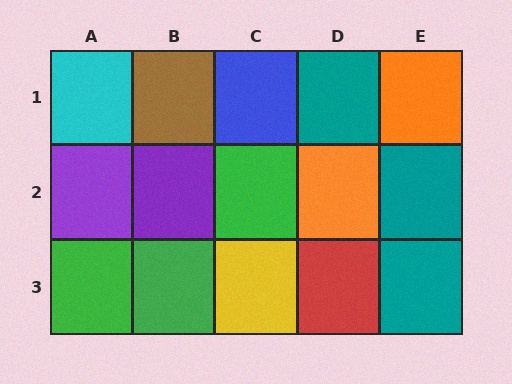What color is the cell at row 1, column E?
Orange.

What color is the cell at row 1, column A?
Cyan.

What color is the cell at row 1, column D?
Teal.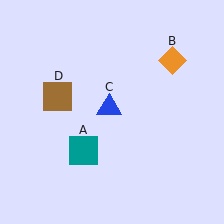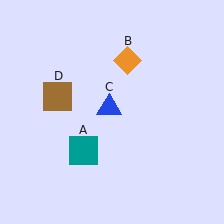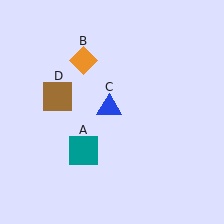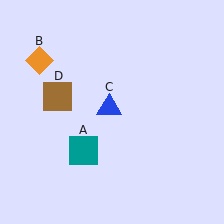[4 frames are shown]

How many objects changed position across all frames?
1 object changed position: orange diamond (object B).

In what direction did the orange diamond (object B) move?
The orange diamond (object B) moved left.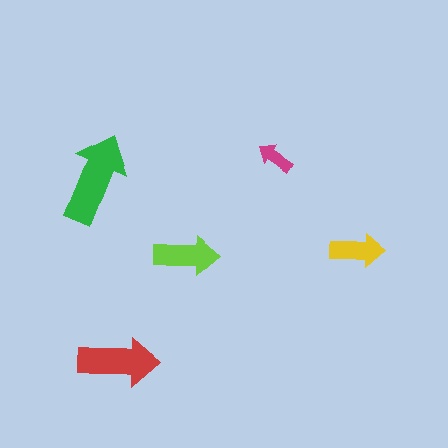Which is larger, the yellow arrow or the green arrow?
The green one.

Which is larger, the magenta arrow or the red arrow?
The red one.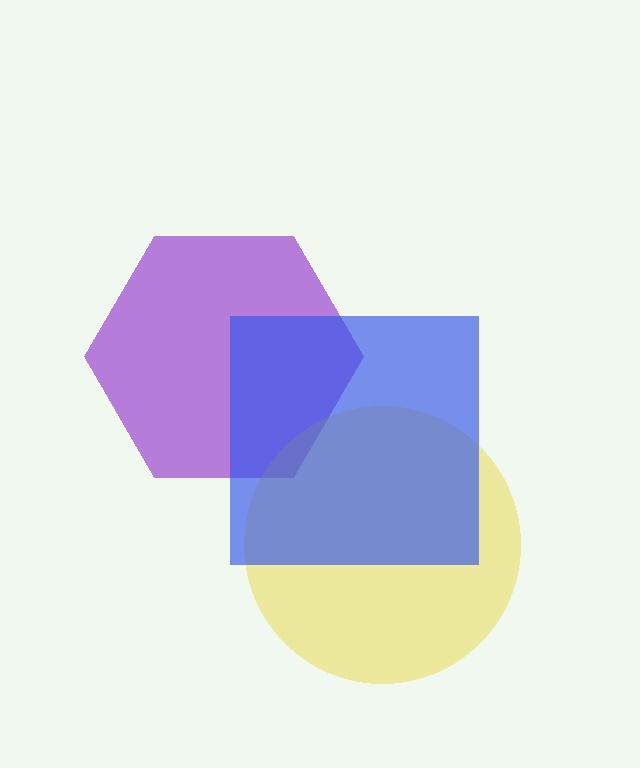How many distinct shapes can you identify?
There are 3 distinct shapes: a purple hexagon, a yellow circle, a blue square.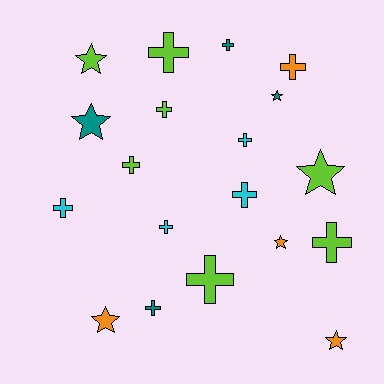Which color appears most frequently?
Lime, with 7 objects.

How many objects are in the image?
There are 19 objects.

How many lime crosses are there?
There are 5 lime crosses.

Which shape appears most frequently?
Cross, with 12 objects.